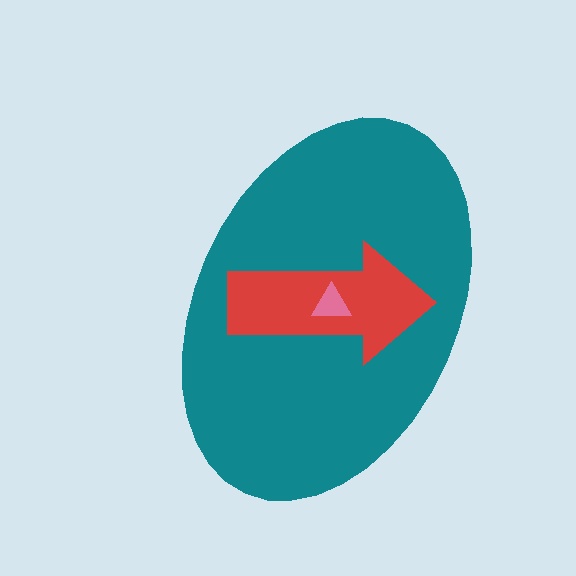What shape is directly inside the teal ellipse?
The red arrow.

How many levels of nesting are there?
3.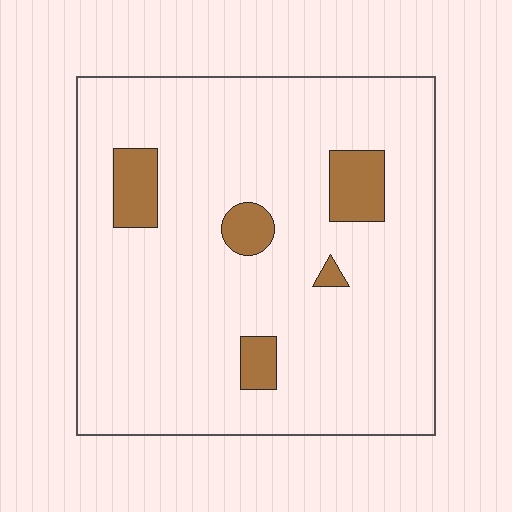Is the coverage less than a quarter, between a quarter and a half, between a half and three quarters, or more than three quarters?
Less than a quarter.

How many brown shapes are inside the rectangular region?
5.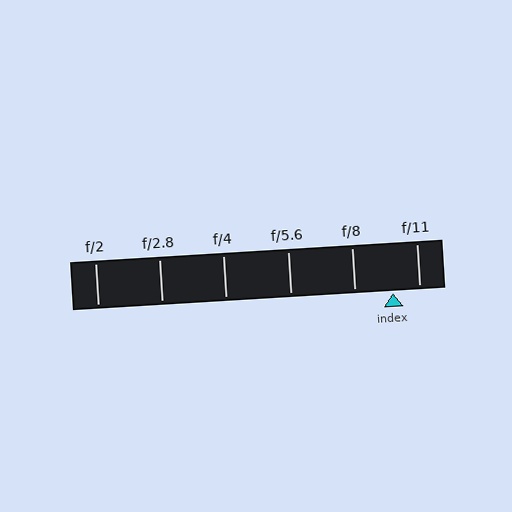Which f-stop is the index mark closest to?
The index mark is closest to f/11.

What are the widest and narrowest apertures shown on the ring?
The widest aperture shown is f/2 and the narrowest is f/11.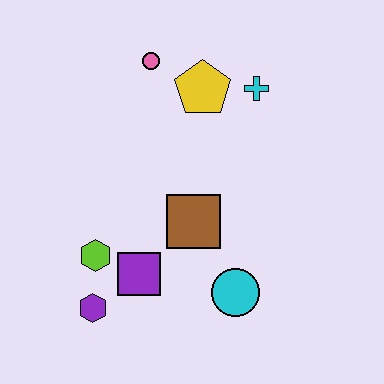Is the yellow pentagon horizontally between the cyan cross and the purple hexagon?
Yes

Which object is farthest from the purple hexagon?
The cyan cross is farthest from the purple hexagon.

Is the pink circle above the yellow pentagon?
Yes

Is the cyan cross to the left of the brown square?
No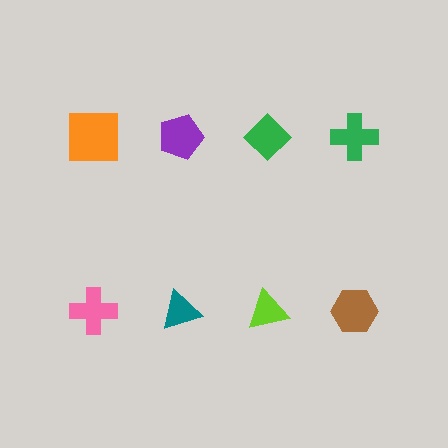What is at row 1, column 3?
A green diamond.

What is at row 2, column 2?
A teal triangle.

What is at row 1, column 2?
A purple pentagon.